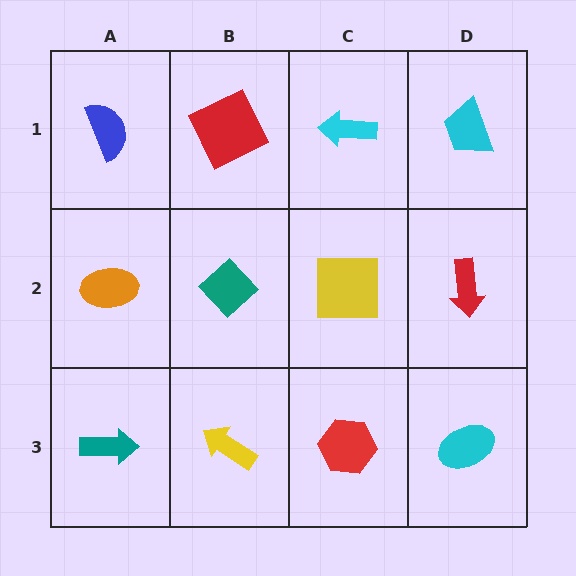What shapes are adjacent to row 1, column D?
A red arrow (row 2, column D), a cyan arrow (row 1, column C).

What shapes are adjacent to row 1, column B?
A teal diamond (row 2, column B), a blue semicircle (row 1, column A), a cyan arrow (row 1, column C).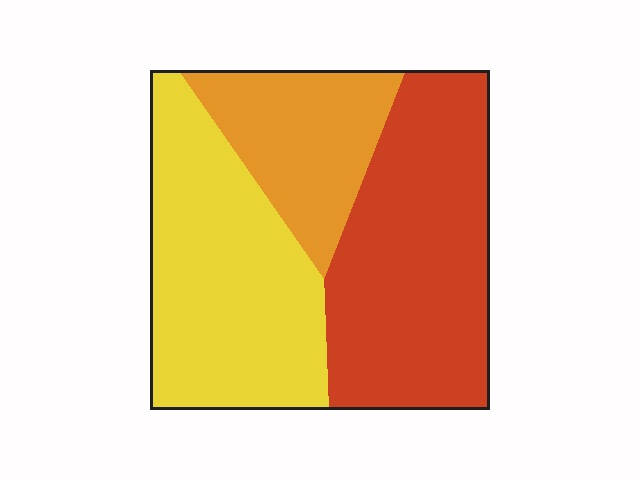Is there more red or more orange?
Red.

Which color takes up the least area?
Orange, at roughly 20%.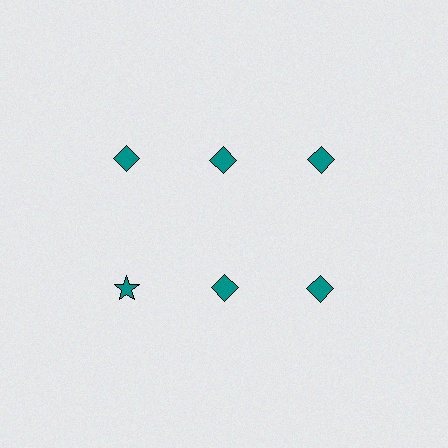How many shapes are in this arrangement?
There are 6 shapes arranged in a grid pattern.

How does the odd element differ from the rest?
It has a different shape: star instead of diamond.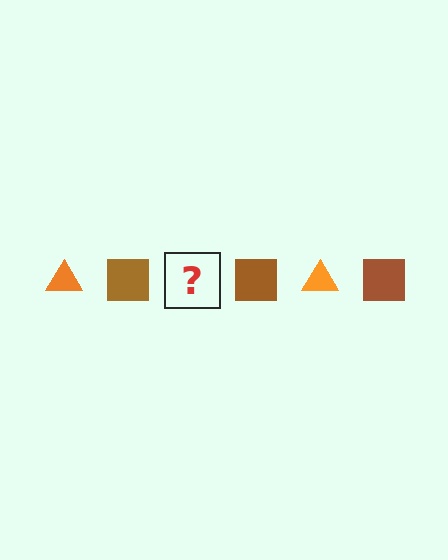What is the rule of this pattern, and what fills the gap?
The rule is that the pattern alternates between orange triangle and brown square. The gap should be filled with an orange triangle.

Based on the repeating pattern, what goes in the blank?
The blank should be an orange triangle.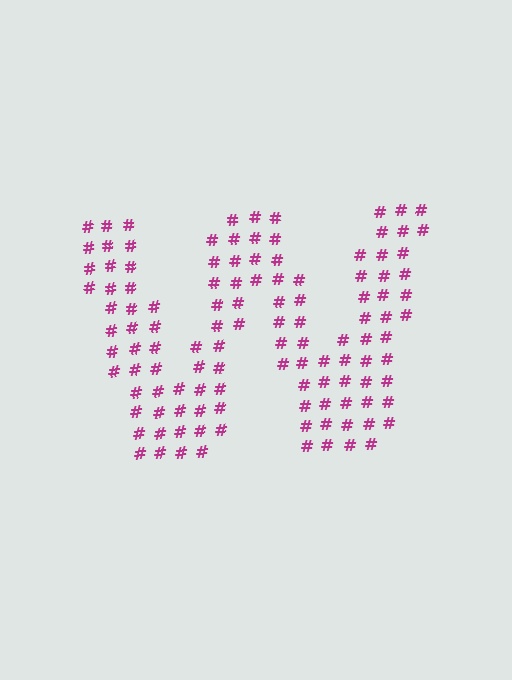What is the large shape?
The large shape is the letter W.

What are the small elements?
The small elements are hash symbols.